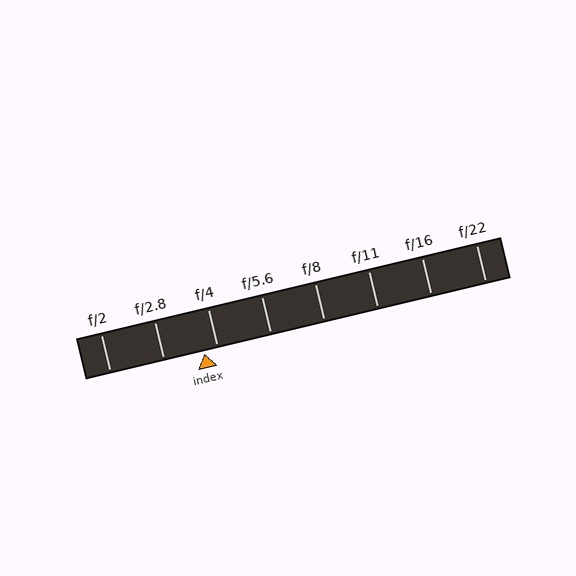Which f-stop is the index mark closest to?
The index mark is closest to f/4.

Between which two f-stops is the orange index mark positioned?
The index mark is between f/2.8 and f/4.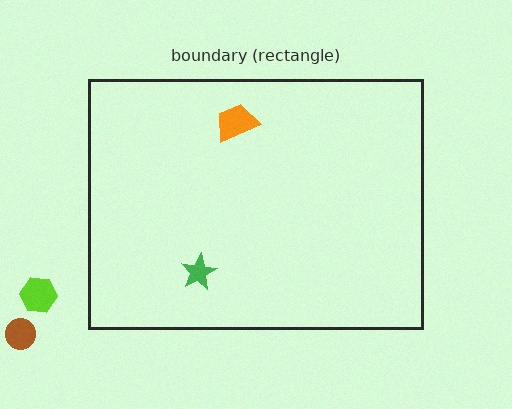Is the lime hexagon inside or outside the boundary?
Outside.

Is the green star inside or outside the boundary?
Inside.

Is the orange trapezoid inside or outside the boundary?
Inside.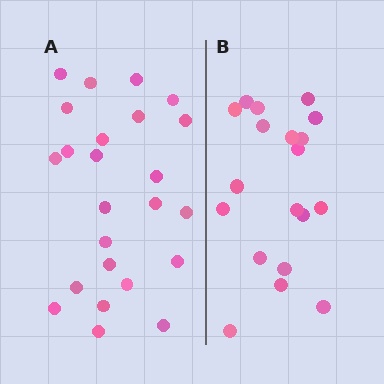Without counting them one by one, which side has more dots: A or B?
Region A (the left region) has more dots.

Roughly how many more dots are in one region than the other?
Region A has about 5 more dots than region B.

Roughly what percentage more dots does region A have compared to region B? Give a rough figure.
About 25% more.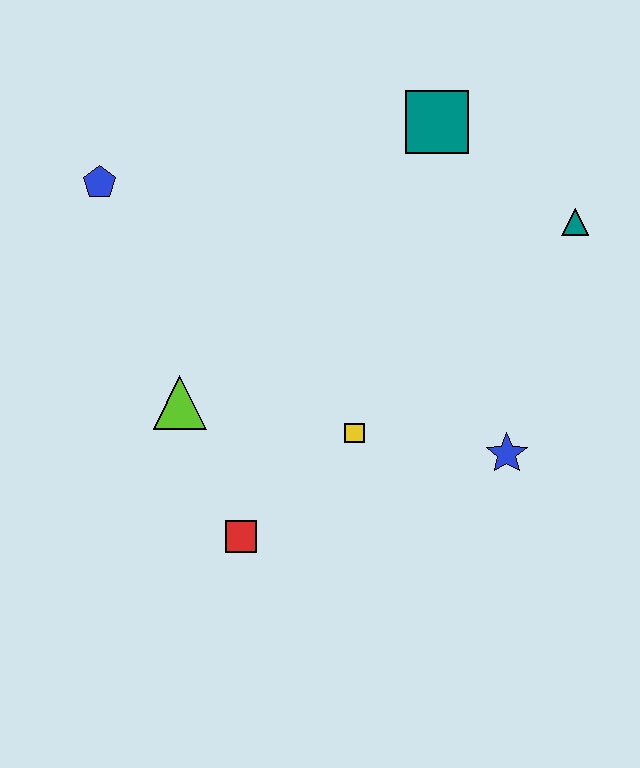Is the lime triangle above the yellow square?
Yes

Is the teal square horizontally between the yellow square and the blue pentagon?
No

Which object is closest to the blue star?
The yellow square is closest to the blue star.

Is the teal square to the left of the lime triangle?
No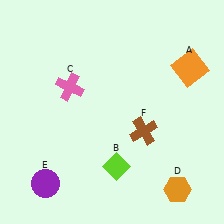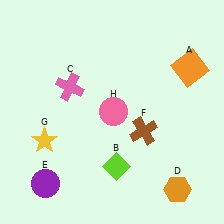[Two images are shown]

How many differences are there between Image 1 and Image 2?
There are 2 differences between the two images.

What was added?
A yellow star (G), a pink circle (H) were added in Image 2.